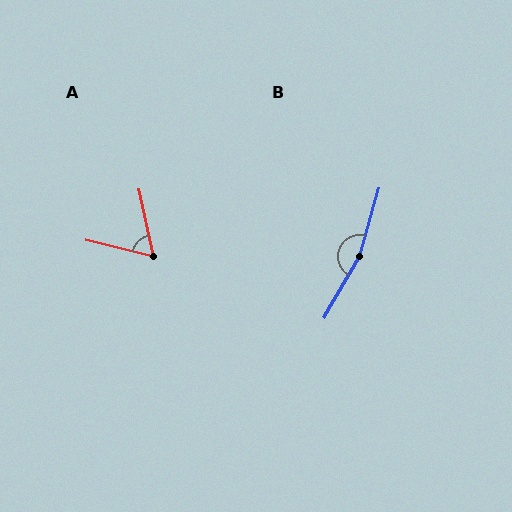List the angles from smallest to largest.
A (65°), B (166°).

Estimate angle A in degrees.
Approximately 65 degrees.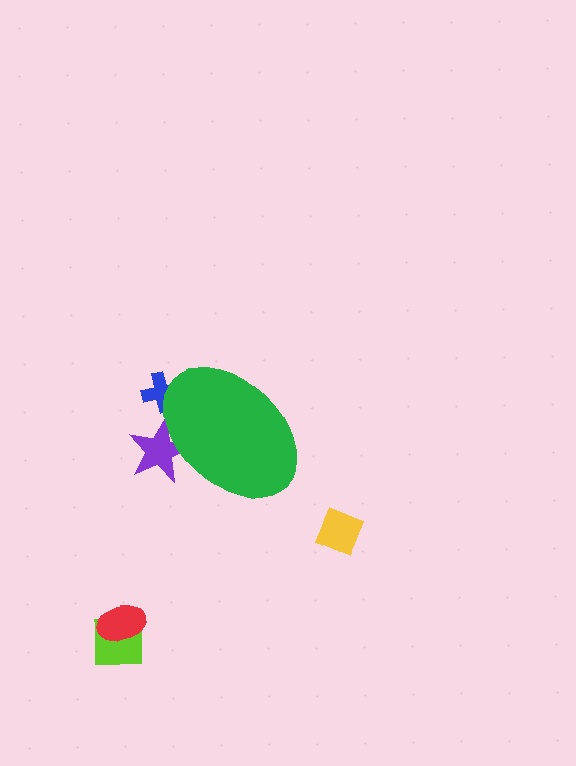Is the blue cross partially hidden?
Yes, the blue cross is partially hidden behind the green ellipse.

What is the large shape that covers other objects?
A green ellipse.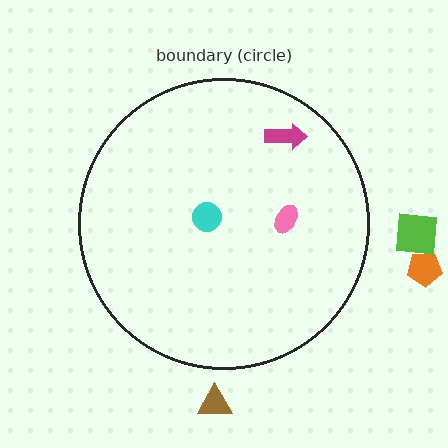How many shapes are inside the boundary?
3 inside, 3 outside.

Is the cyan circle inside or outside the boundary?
Inside.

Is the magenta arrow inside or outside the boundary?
Inside.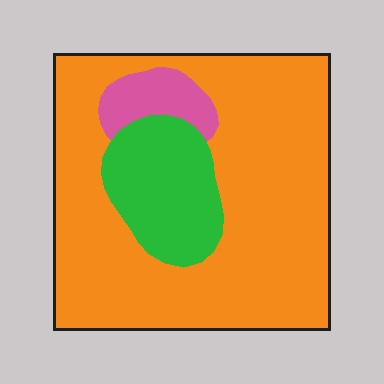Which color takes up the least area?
Pink, at roughly 5%.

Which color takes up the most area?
Orange, at roughly 75%.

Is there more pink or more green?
Green.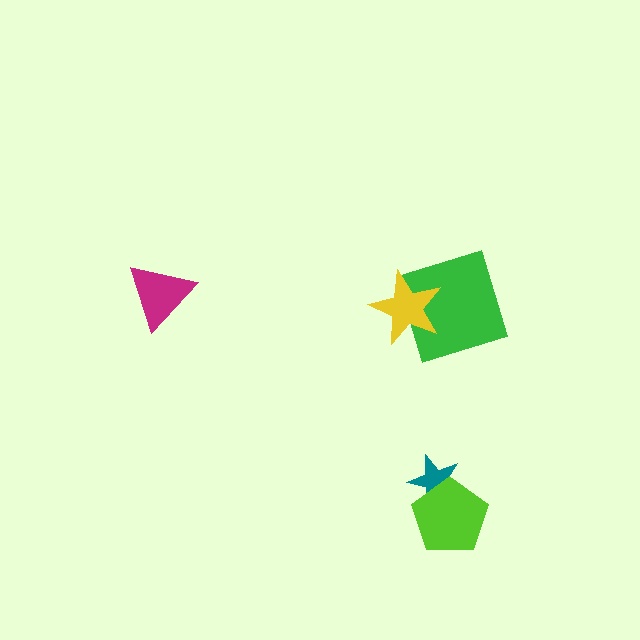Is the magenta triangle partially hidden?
No, no other shape covers it.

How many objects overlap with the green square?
1 object overlaps with the green square.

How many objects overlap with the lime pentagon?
1 object overlaps with the lime pentagon.